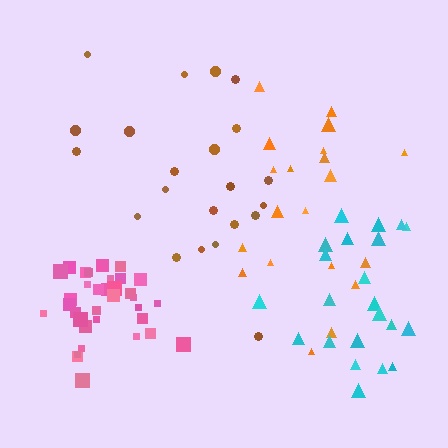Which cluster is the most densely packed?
Pink.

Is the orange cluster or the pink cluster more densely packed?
Pink.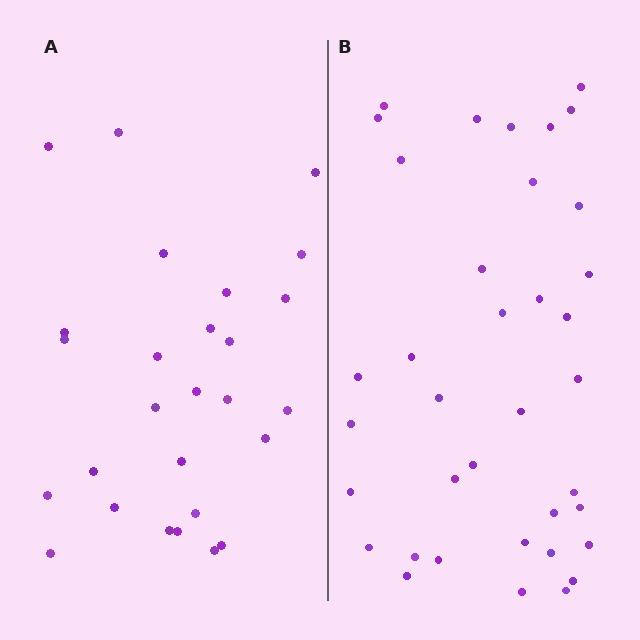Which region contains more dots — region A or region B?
Region B (the right region) has more dots.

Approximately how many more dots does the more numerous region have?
Region B has roughly 10 or so more dots than region A.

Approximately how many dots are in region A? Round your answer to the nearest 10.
About 30 dots. (The exact count is 27, which rounds to 30.)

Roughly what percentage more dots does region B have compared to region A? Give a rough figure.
About 35% more.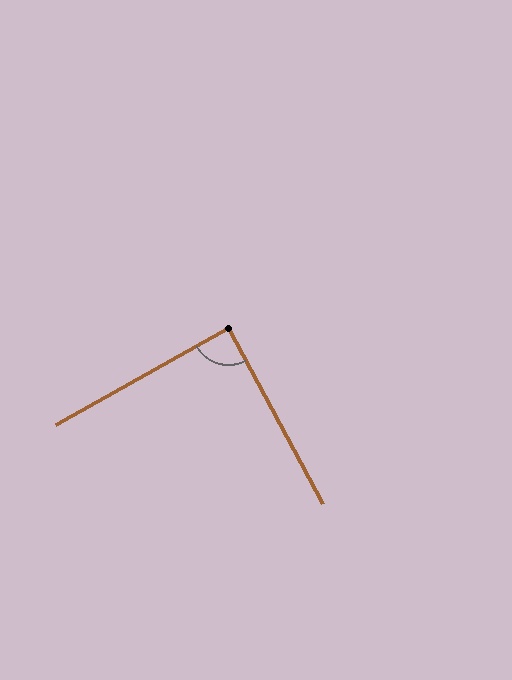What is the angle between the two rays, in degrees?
Approximately 89 degrees.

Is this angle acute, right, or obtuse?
It is approximately a right angle.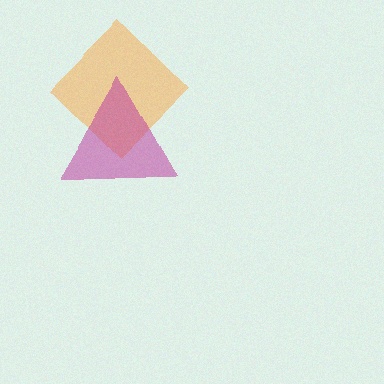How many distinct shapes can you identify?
There are 2 distinct shapes: an orange diamond, a magenta triangle.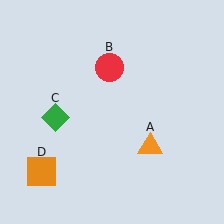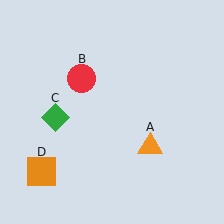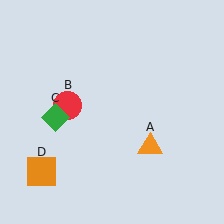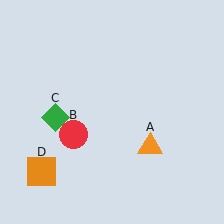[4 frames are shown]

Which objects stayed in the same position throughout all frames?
Orange triangle (object A) and green diamond (object C) and orange square (object D) remained stationary.